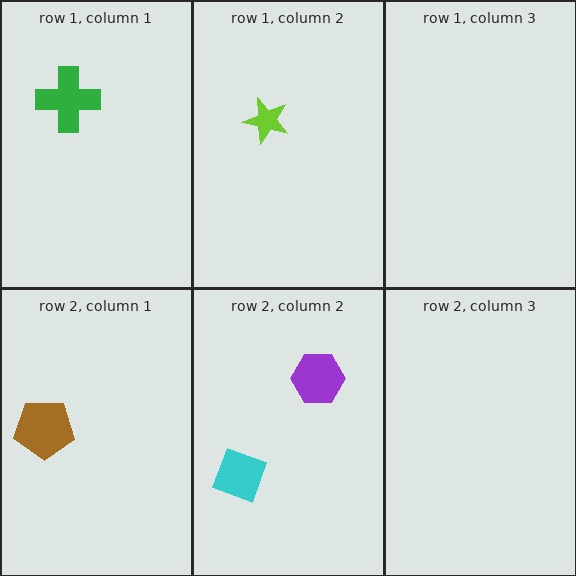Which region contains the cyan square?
The row 2, column 2 region.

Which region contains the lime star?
The row 1, column 2 region.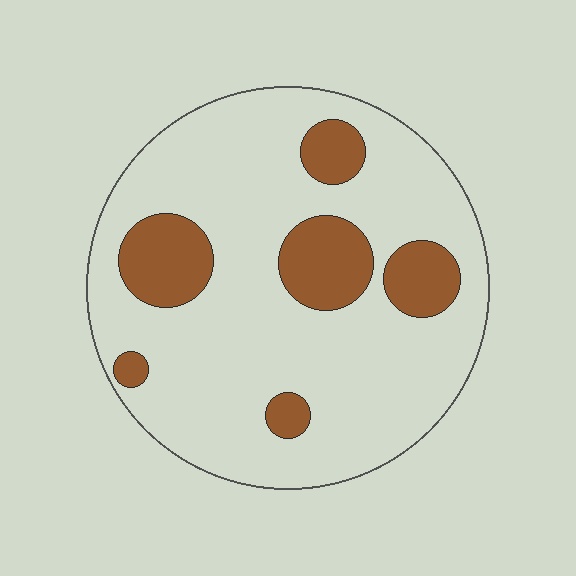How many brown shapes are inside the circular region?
6.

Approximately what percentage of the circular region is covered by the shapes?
Approximately 20%.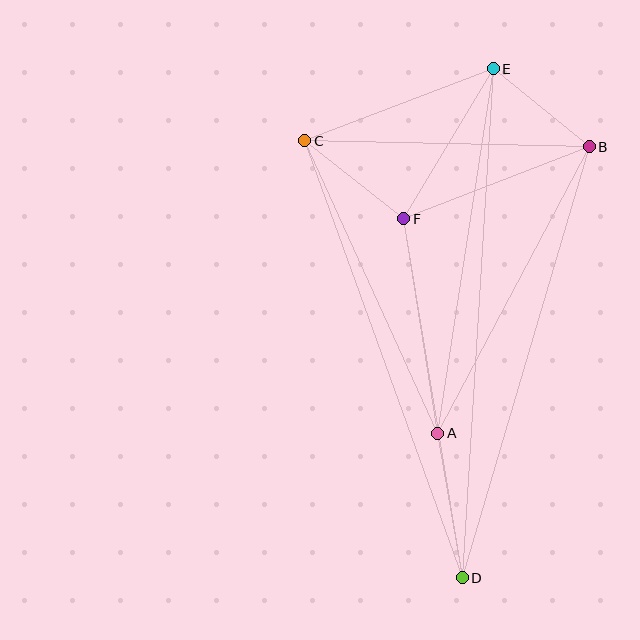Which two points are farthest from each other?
Points D and E are farthest from each other.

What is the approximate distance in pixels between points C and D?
The distance between C and D is approximately 464 pixels.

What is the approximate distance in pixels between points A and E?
The distance between A and E is approximately 369 pixels.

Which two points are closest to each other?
Points B and E are closest to each other.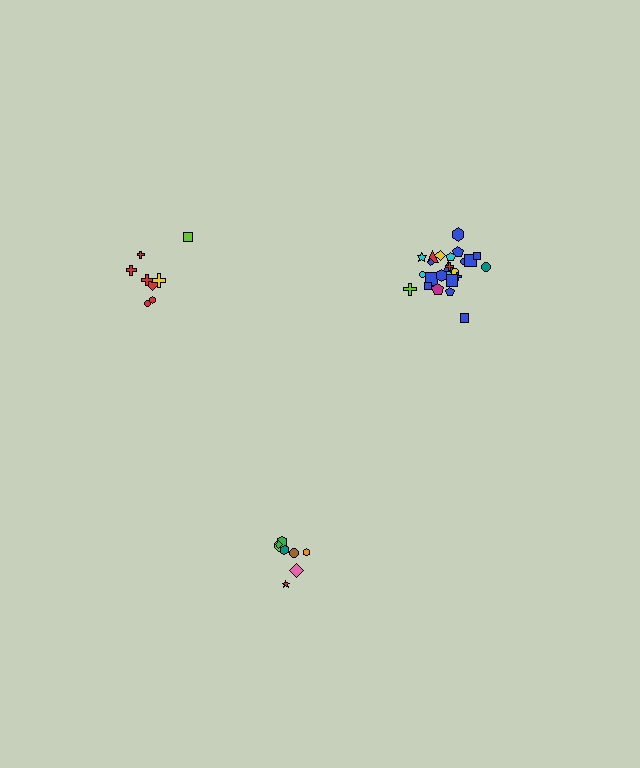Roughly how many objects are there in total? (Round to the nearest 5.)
Roughly 40 objects in total.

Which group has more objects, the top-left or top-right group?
The top-right group.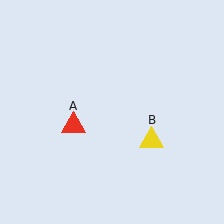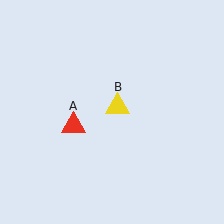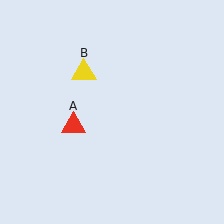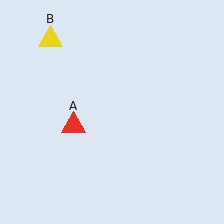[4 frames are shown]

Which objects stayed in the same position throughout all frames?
Red triangle (object A) remained stationary.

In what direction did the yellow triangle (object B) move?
The yellow triangle (object B) moved up and to the left.